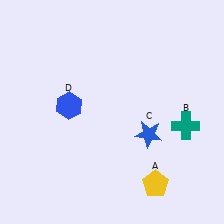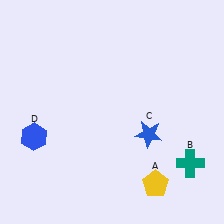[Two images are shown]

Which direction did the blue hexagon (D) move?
The blue hexagon (D) moved left.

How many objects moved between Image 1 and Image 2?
2 objects moved between the two images.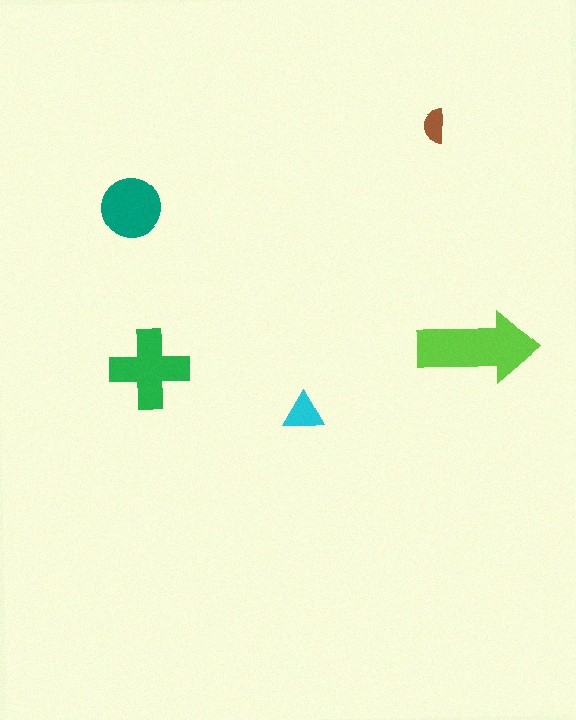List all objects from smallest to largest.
The brown semicircle, the cyan triangle, the teal circle, the green cross, the lime arrow.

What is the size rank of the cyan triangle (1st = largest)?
4th.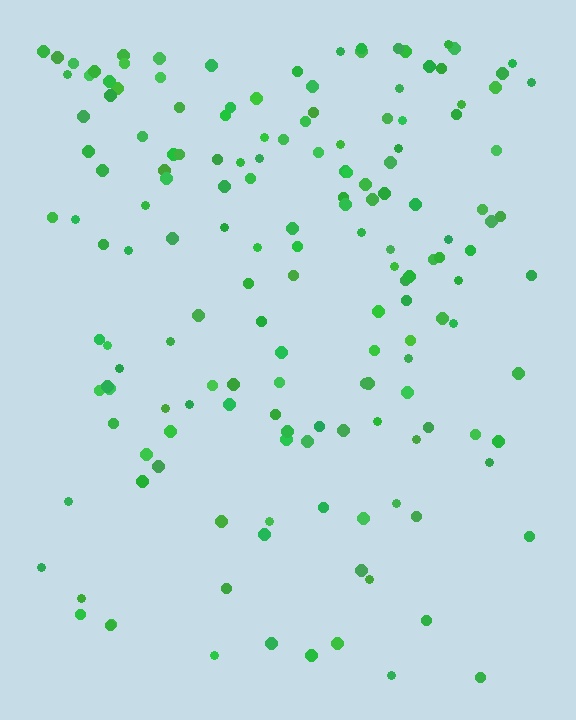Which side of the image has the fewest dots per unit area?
The bottom.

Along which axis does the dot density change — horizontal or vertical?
Vertical.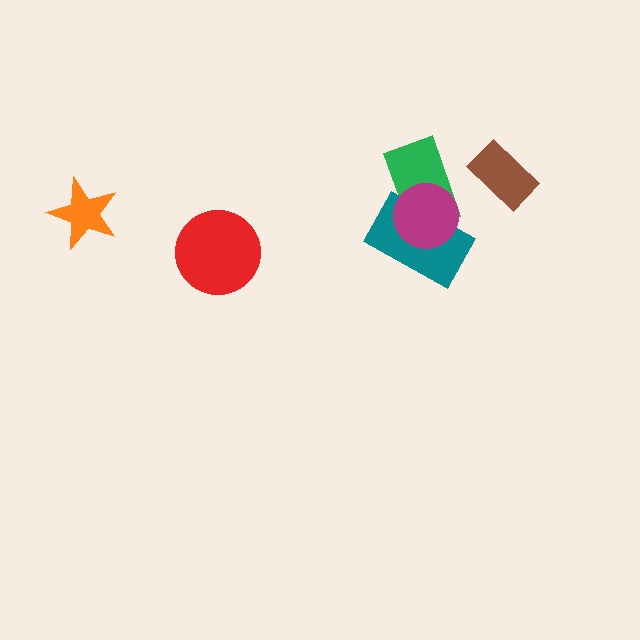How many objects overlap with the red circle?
0 objects overlap with the red circle.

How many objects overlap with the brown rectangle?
0 objects overlap with the brown rectangle.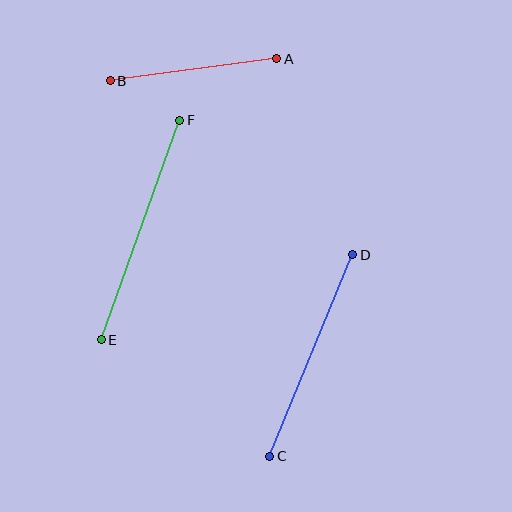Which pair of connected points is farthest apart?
Points E and F are farthest apart.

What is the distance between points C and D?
The distance is approximately 218 pixels.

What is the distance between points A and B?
The distance is approximately 168 pixels.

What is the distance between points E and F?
The distance is approximately 233 pixels.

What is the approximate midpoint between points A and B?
The midpoint is at approximately (194, 70) pixels.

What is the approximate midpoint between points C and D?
The midpoint is at approximately (311, 355) pixels.